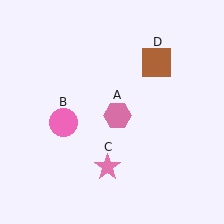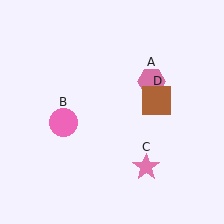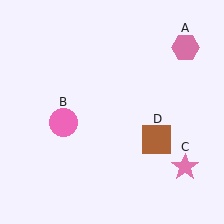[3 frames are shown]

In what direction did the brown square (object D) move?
The brown square (object D) moved down.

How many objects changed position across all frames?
3 objects changed position: pink hexagon (object A), pink star (object C), brown square (object D).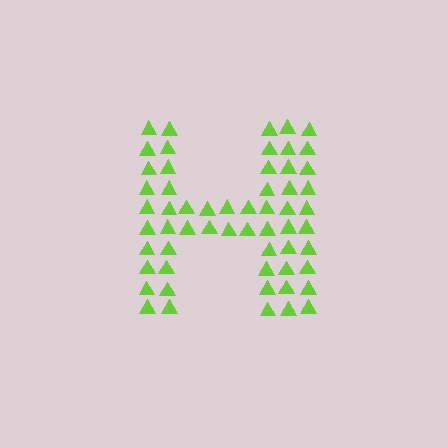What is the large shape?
The large shape is the letter H.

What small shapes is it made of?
It is made of small triangles.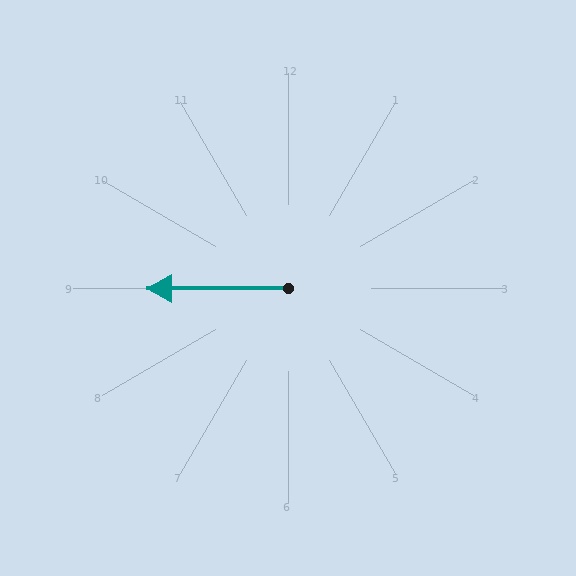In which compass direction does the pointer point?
West.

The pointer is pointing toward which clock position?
Roughly 9 o'clock.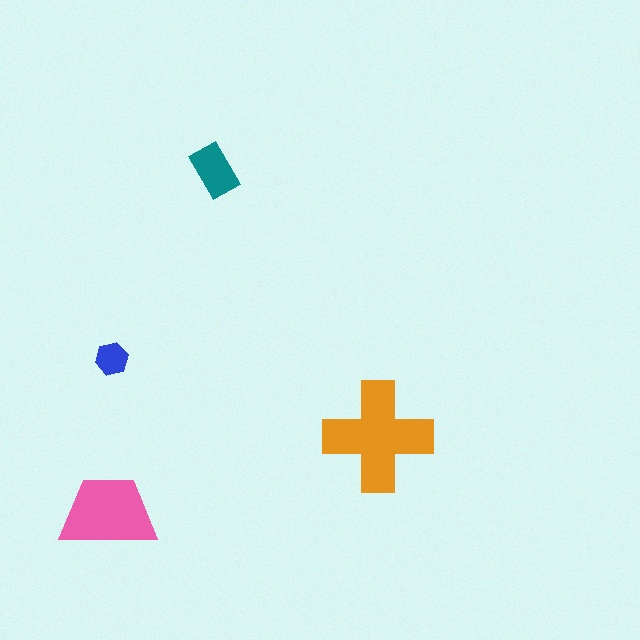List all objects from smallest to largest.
The blue hexagon, the teal rectangle, the pink trapezoid, the orange cross.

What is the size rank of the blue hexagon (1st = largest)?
4th.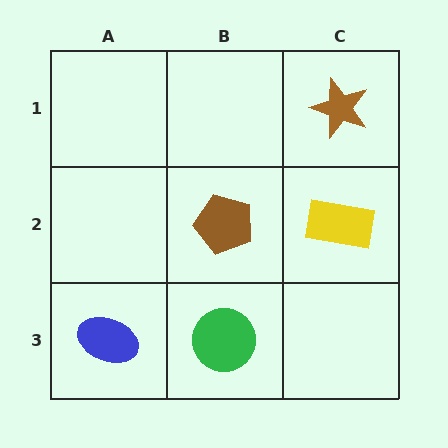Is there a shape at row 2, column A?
No, that cell is empty.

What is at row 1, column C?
A brown star.